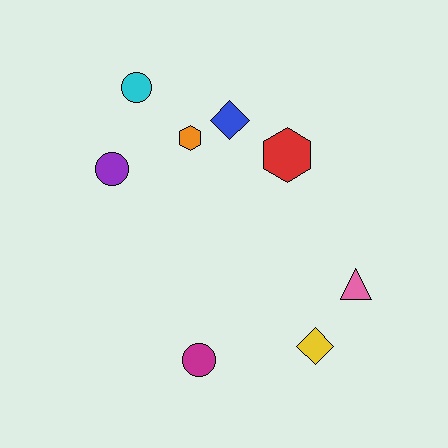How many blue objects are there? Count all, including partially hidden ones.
There is 1 blue object.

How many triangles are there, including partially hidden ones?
There is 1 triangle.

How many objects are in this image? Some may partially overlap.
There are 8 objects.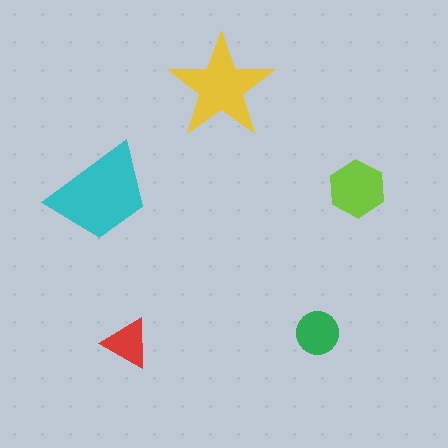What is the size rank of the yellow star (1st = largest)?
2nd.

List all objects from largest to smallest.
The cyan trapezoid, the yellow star, the lime hexagon, the green circle, the red triangle.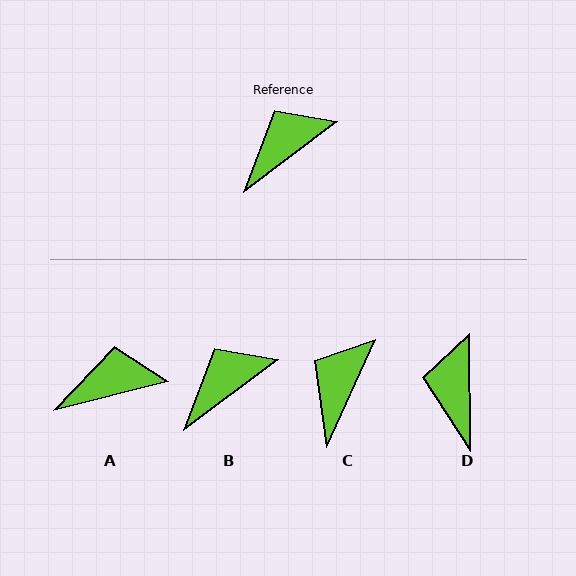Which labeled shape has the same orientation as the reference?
B.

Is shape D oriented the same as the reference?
No, it is off by about 53 degrees.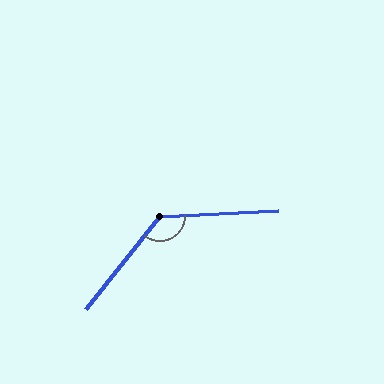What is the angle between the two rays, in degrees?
Approximately 131 degrees.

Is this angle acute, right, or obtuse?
It is obtuse.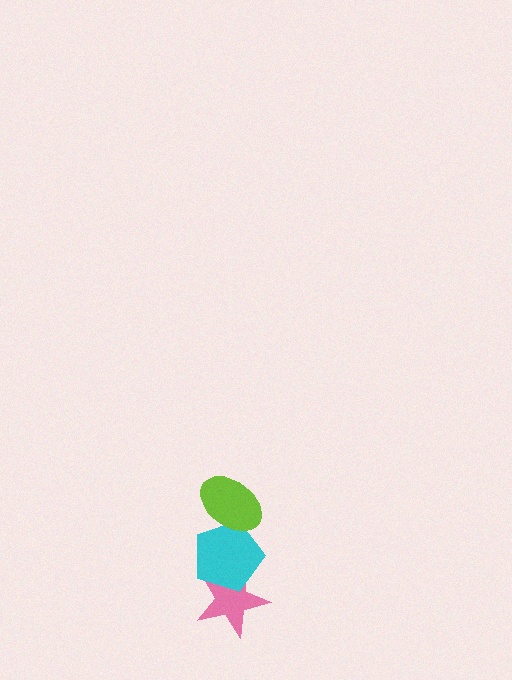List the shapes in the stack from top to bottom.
From top to bottom: the lime ellipse, the cyan pentagon, the pink star.